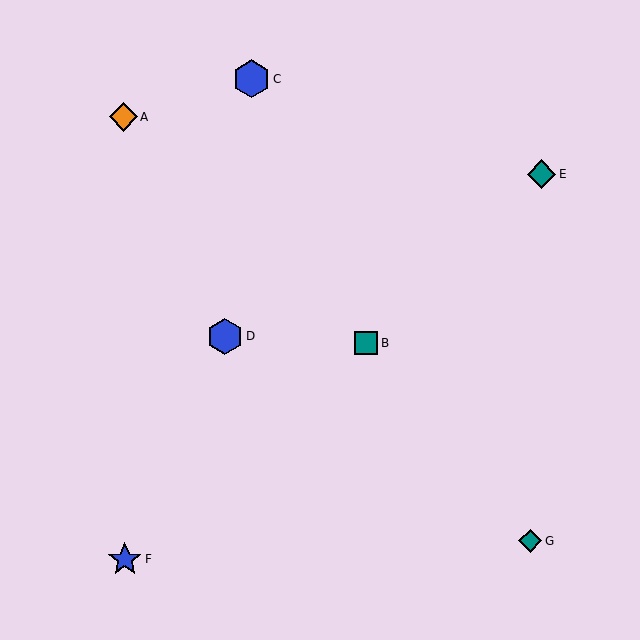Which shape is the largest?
The blue hexagon (labeled C) is the largest.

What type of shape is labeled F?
Shape F is a blue star.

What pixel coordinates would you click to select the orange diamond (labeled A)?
Click at (123, 117) to select the orange diamond A.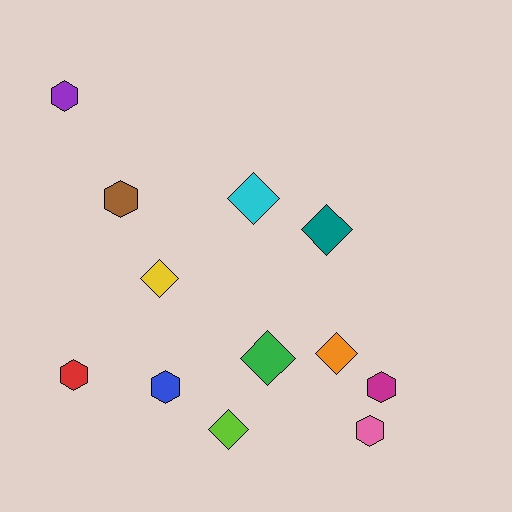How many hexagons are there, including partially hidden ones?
There are 6 hexagons.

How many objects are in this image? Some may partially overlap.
There are 12 objects.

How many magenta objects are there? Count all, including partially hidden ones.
There is 1 magenta object.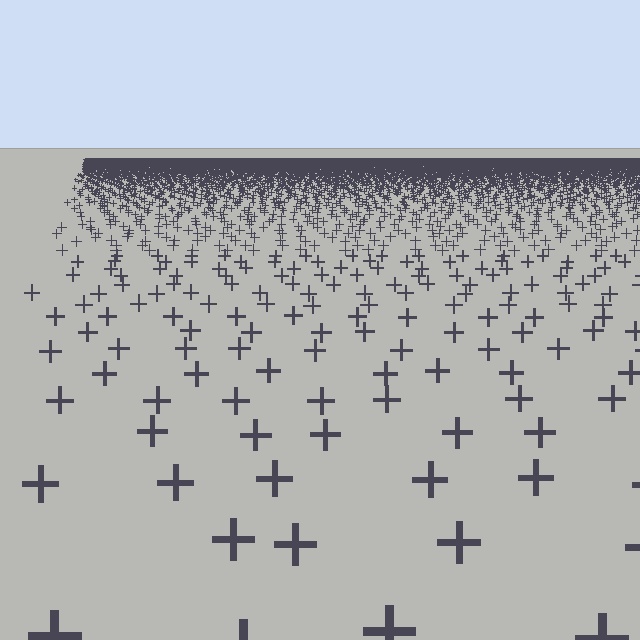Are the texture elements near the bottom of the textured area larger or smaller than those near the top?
Larger. Near the bottom, elements are closer to the viewer and appear at a bigger on-screen size.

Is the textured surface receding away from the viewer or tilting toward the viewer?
The surface is receding away from the viewer. Texture elements get smaller and denser toward the top.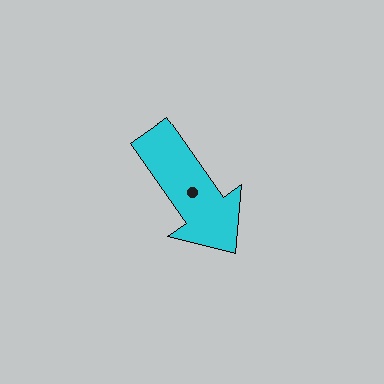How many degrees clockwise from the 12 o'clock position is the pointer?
Approximately 145 degrees.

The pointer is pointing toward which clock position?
Roughly 5 o'clock.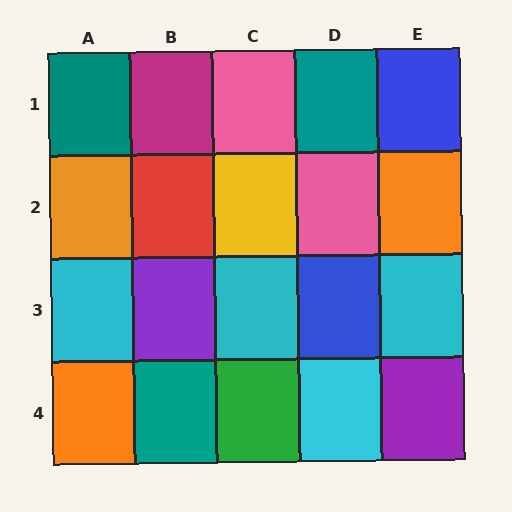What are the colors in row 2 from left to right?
Orange, red, yellow, pink, orange.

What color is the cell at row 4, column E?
Purple.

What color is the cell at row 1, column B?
Magenta.